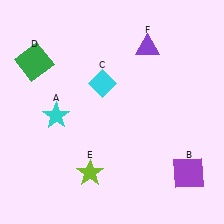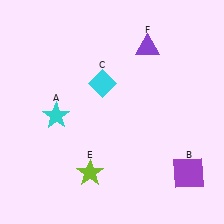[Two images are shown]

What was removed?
The green square (D) was removed in Image 2.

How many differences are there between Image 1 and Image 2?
There is 1 difference between the two images.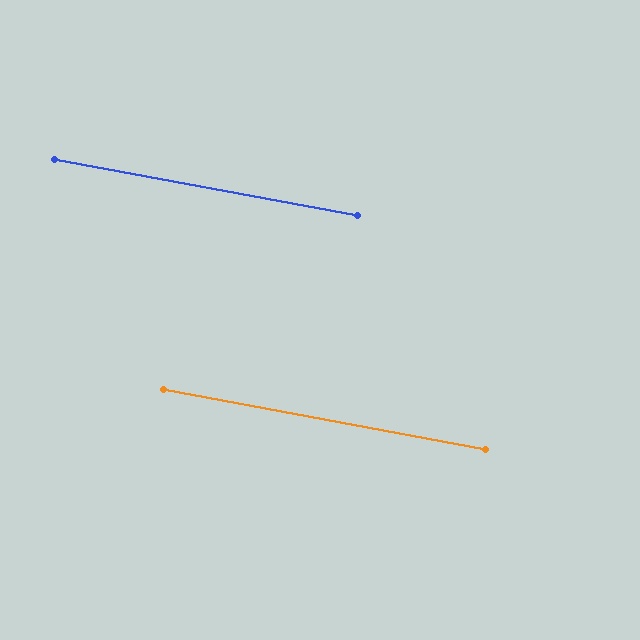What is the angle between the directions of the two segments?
Approximately 0 degrees.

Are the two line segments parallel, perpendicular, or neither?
Parallel — their directions differ by only 0.0°.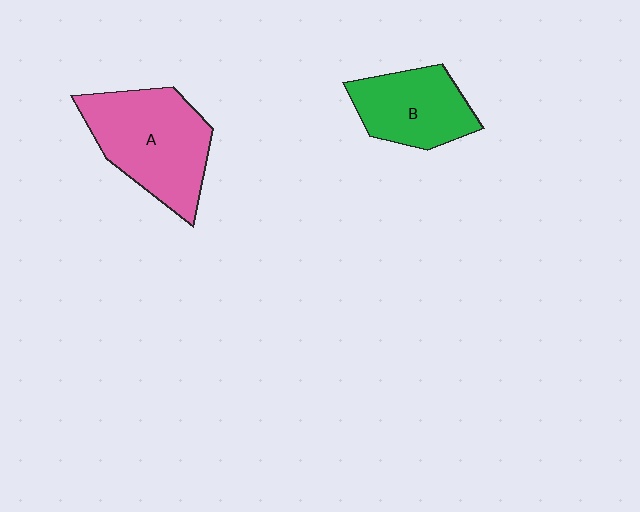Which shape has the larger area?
Shape A (pink).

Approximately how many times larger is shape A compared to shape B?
Approximately 1.4 times.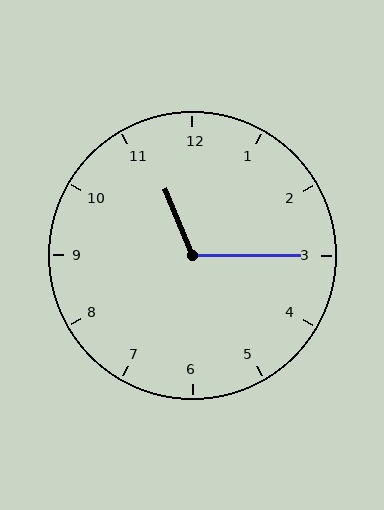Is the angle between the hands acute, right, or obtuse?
It is obtuse.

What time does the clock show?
11:15.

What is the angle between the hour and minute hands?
Approximately 112 degrees.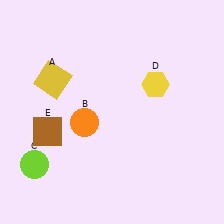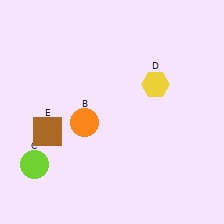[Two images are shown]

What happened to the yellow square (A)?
The yellow square (A) was removed in Image 2. It was in the top-left area of Image 1.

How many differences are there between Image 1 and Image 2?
There is 1 difference between the two images.